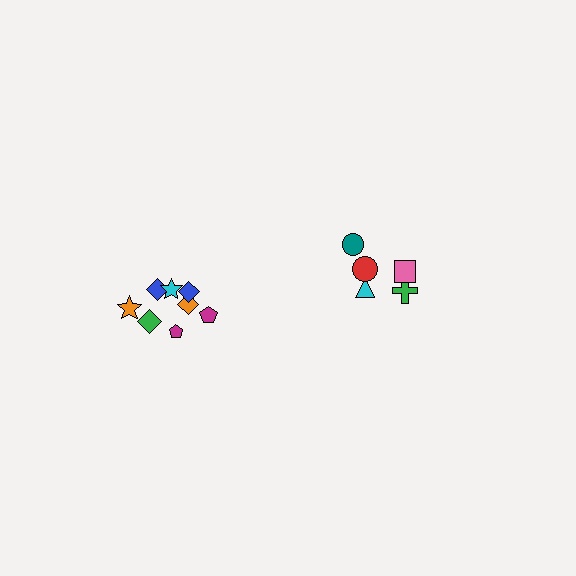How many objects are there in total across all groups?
There are 13 objects.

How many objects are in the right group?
There are 5 objects.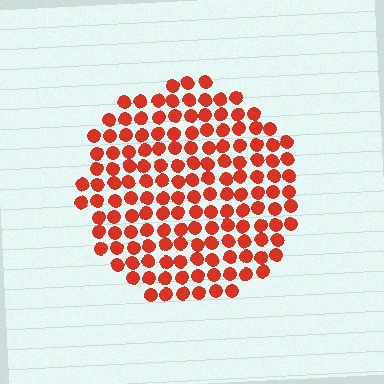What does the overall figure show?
The overall figure shows a circle.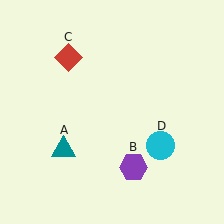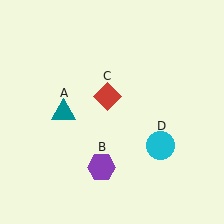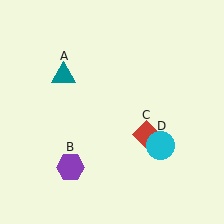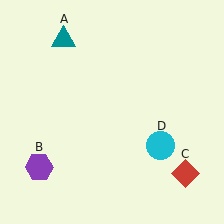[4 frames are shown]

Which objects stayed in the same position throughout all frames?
Cyan circle (object D) remained stationary.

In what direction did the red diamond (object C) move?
The red diamond (object C) moved down and to the right.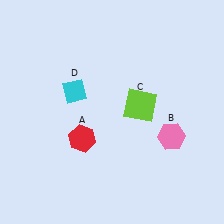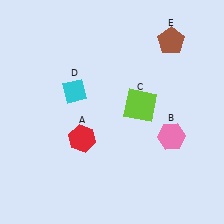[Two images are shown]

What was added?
A brown pentagon (E) was added in Image 2.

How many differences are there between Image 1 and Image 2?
There is 1 difference between the two images.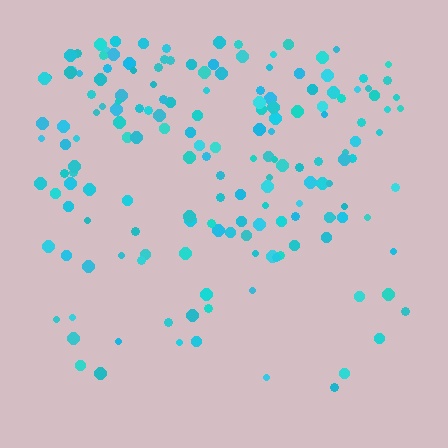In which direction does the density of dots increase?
From bottom to top, with the top side densest.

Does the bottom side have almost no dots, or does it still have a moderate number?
Still a moderate number, just noticeably fewer than the top.